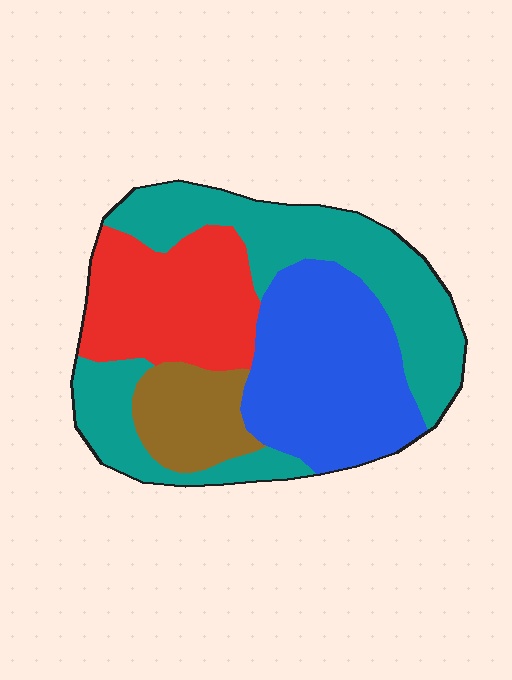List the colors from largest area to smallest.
From largest to smallest: teal, blue, red, brown.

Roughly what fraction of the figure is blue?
Blue covers 29% of the figure.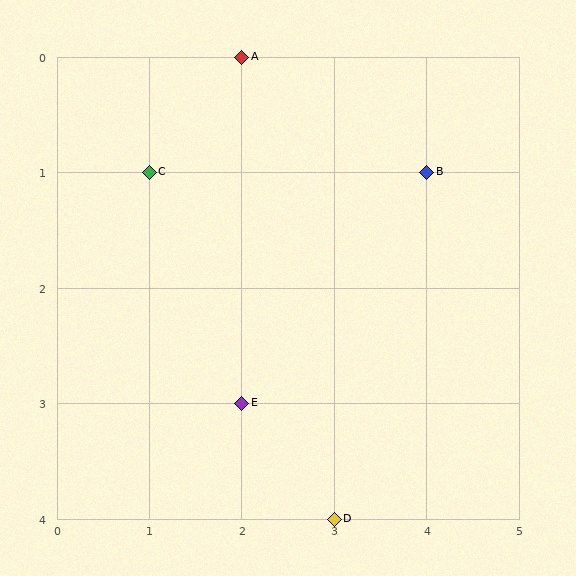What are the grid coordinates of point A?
Point A is at grid coordinates (2, 0).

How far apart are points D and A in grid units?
Points D and A are 1 column and 4 rows apart (about 4.1 grid units diagonally).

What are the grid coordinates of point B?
Point B is at grid coordinates (4, 1).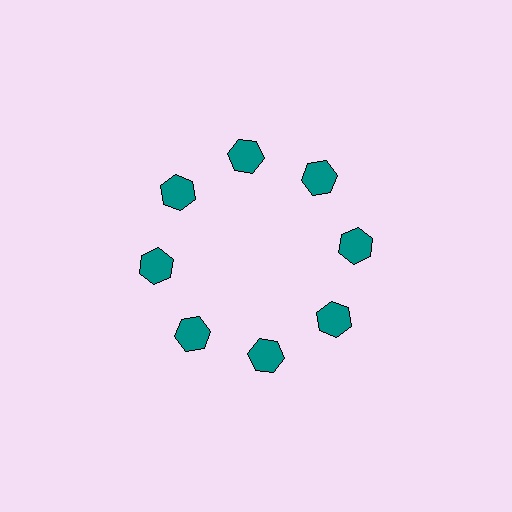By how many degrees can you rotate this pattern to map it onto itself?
The pattern maps onto itself every 45 degrees of rotation.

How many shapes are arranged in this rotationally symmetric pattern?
There are 8 shapes, arranged in 8 groups of 1.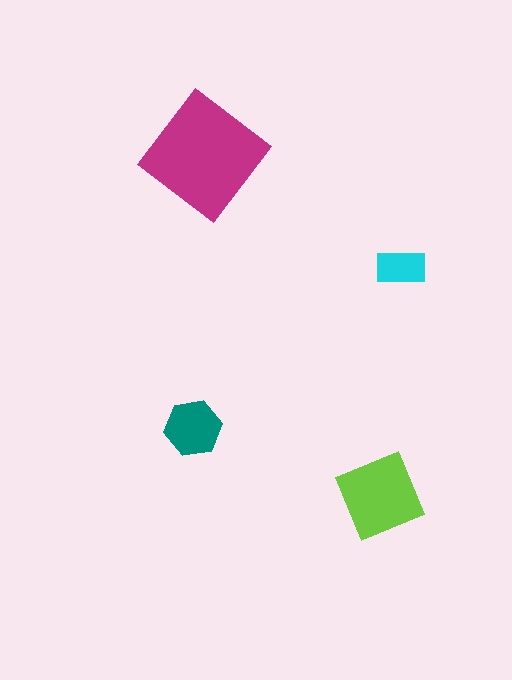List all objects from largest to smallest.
The magenta diamond, the lime diamond, the teal hexagon, the cyan rectangle.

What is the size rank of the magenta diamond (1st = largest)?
1st.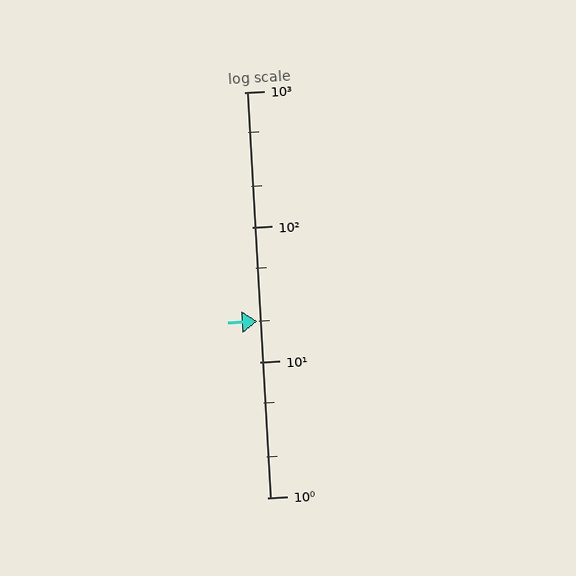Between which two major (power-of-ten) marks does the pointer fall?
The pointer is between 10 and 100.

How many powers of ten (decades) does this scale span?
The scale spans 3 decades, from 1 to 1000.